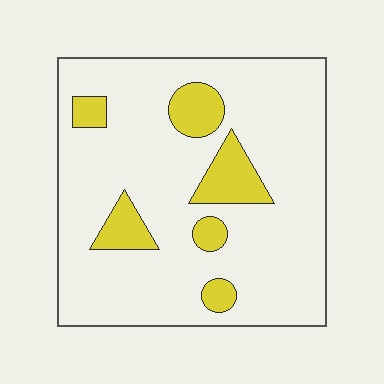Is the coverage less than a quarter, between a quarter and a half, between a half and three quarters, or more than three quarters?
Less than a quarter.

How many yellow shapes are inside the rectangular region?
6.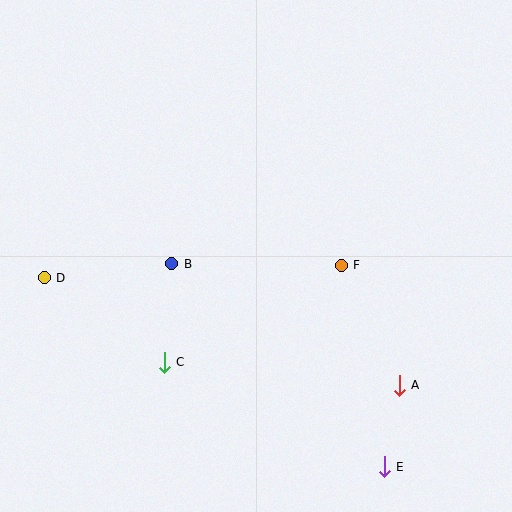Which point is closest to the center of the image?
Point B at (172, 264) is closest to the center.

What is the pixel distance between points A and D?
The distance between A and D is 371 pixels.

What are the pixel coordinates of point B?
Point B is at (172, 264).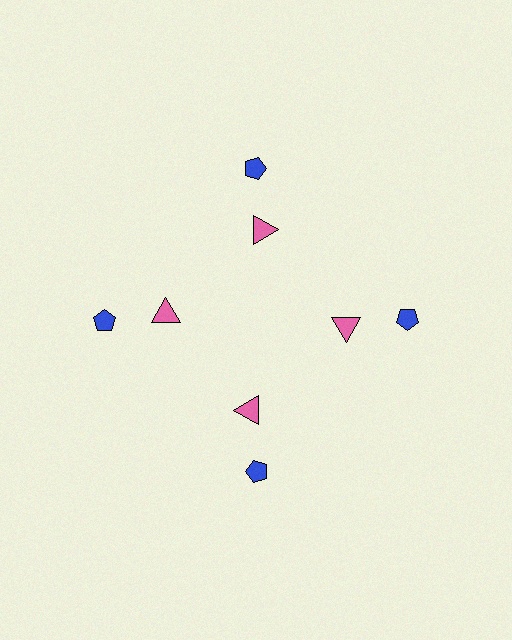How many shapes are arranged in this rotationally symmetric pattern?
There are 8 shapes, arranged in 4 groups of 2.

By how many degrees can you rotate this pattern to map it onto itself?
The pattern maps onto itself every 90 degrees of rotation.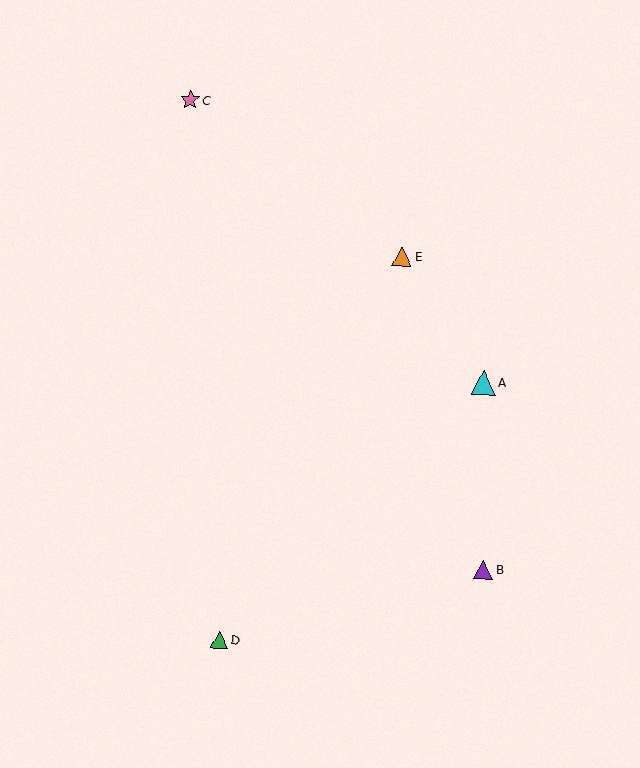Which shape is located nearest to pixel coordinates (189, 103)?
The pink star (labeled C) at (190, 100) is nearest to that location.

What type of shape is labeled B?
Shape B is a purple triangle.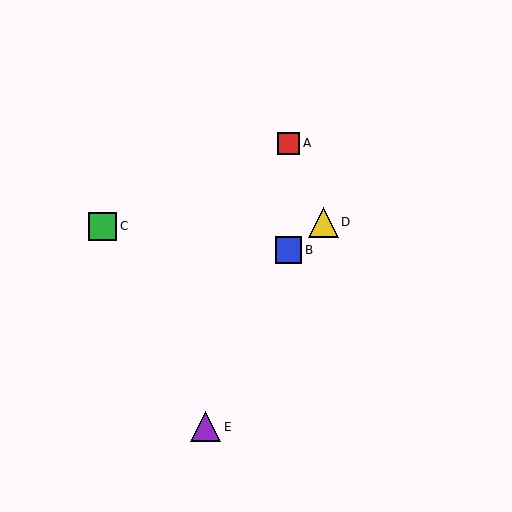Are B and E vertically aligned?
No, B is at x≈289 and E is at x≈206.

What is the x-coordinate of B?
Object B is at x≈289.